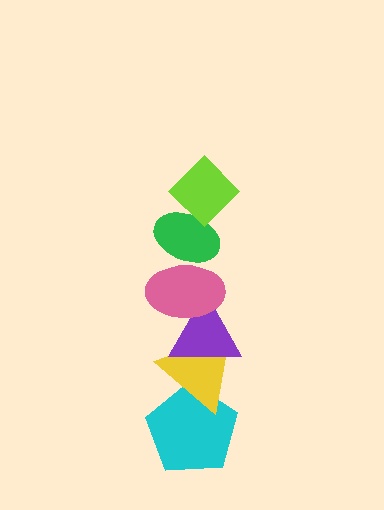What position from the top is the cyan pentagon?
The cyan pentagon is 6th from the top.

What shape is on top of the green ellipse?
The lime diamond is on top of the green ellipse.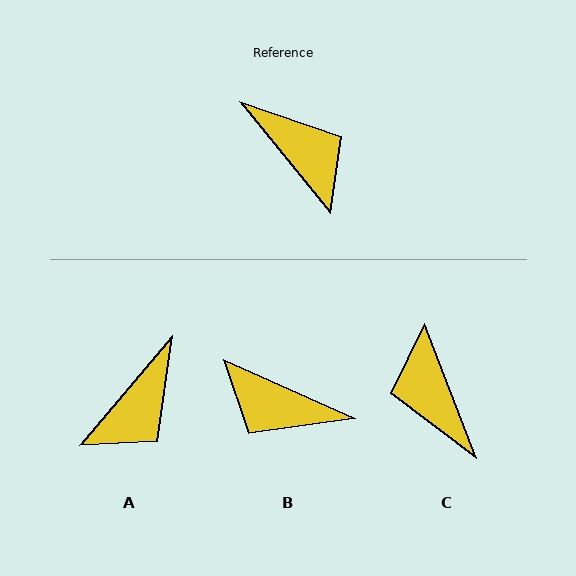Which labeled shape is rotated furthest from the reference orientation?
C, about 162 degrees away.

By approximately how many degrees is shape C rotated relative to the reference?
Approximately 162 degrees counter-clockwise.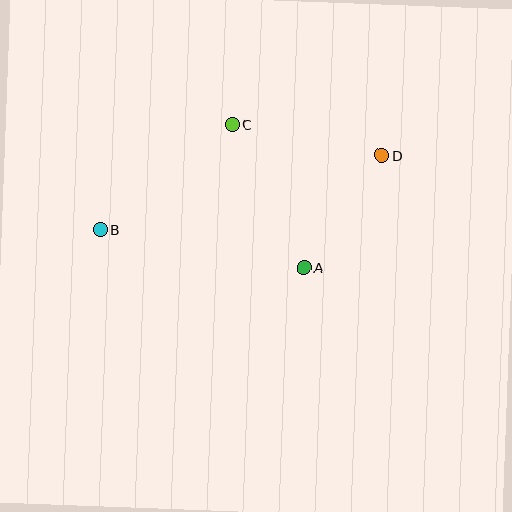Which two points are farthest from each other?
Points B and D are farthest from each other.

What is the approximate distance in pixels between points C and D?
The distance between C and D is approximately 153 pixels.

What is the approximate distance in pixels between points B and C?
The distance between B and C is approximately 169 pixels.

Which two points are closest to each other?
Points A and D are closest to each other.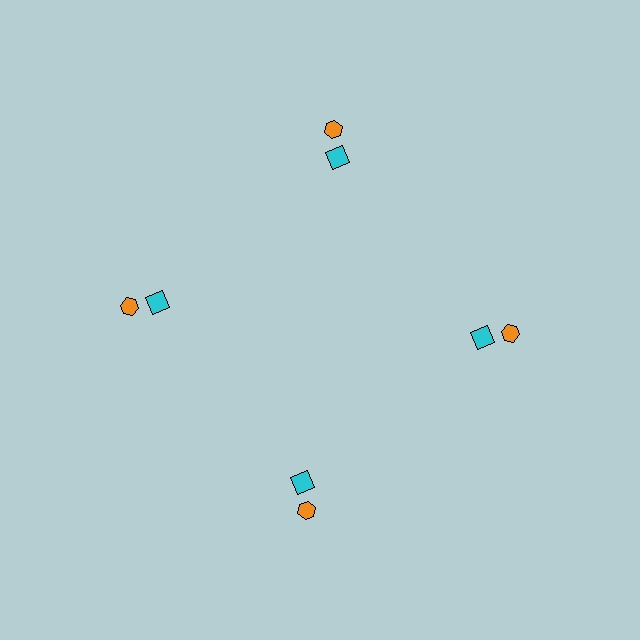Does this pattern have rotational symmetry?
Yes, this pattern has 4-fold rotational symmetry. It looks the same after rotating 90 degrees around the center.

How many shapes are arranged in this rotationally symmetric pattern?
There are 8 shapes, arranged in 4 groups of 2.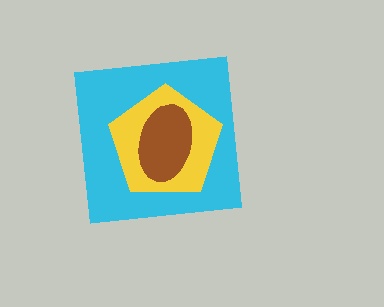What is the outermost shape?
The cyan square.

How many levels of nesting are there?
3.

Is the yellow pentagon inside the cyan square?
Yes.